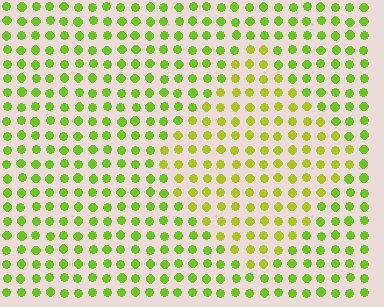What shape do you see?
I see a diamond.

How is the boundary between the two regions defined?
The boundary is defined purely by a slight shift in hue (about 25 degrees). Spacing, size, and orientation are identical on both sides.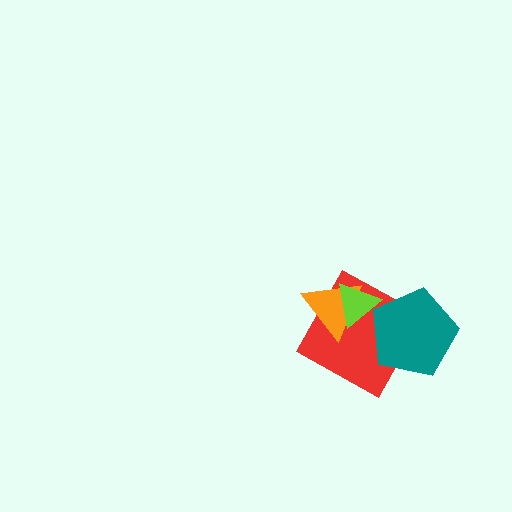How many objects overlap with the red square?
3 objects overlap with the red square.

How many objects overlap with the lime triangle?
3 objects overlap with the lime triangle.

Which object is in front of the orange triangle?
The lime triangle is in front of the orange triangle.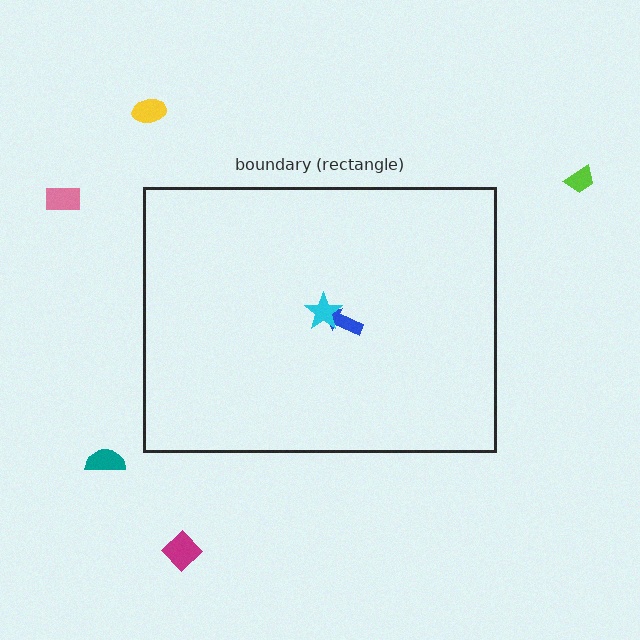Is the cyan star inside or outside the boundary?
Inside.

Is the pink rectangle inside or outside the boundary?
Outside.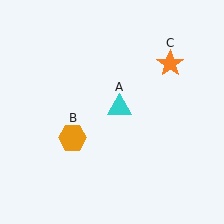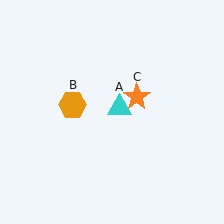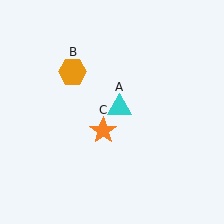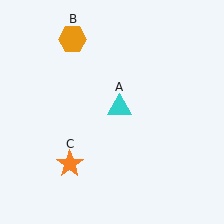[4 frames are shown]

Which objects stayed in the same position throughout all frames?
Cyan triangle (object A) remained stationary.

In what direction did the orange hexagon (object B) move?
The orange hexagon (object B) moved up.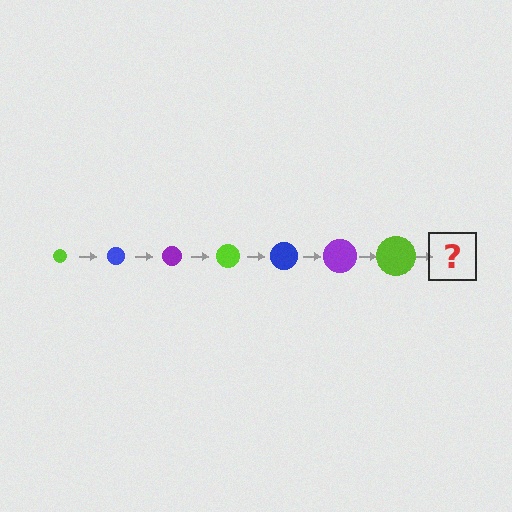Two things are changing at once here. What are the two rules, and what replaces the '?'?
The two rules are that the circle grows larger each step and the color cycles through lime, blue, and purple. The '?' should be a blue circle, larger than the previous one.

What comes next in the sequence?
The next element should be a blue circle, larger than the previous one.